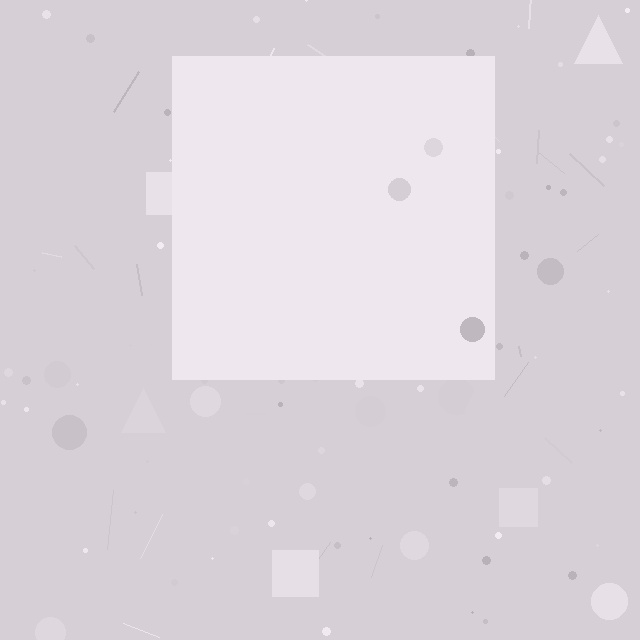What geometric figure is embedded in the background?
A square is embedded in the background.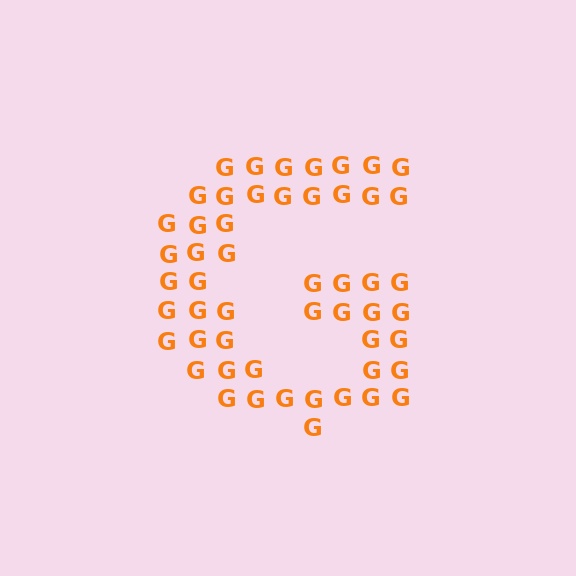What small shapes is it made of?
It is made of small letter G's.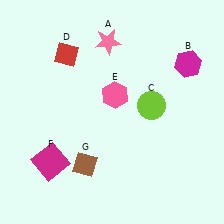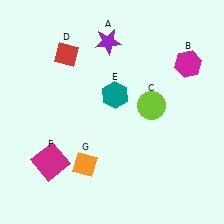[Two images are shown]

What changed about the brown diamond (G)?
In Image 1, G is brown. In Image 2, it changed to orange.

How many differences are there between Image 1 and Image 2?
There are 3 differences between the two images.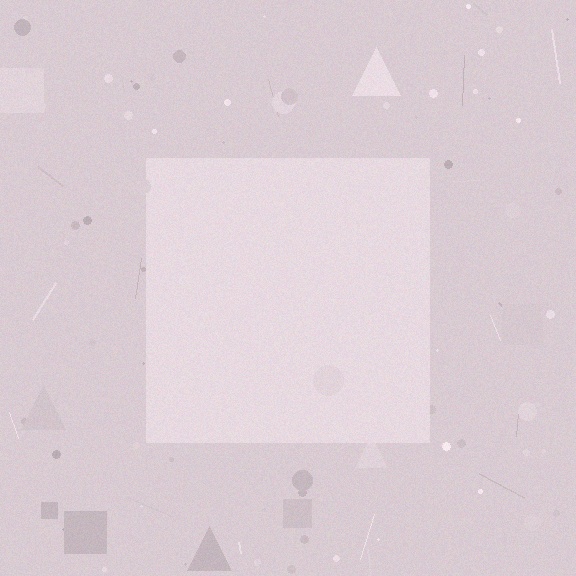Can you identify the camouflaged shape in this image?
The camouflaged shape is a square.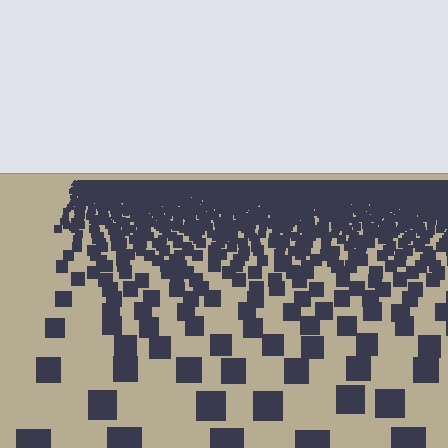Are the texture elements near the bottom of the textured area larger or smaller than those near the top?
Larger. Near the bottom, elements are closer to the viewer and appear at a bigger on-screen size.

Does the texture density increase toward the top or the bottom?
Density increases toward the top.